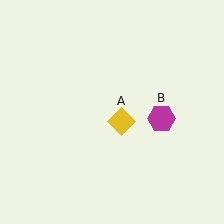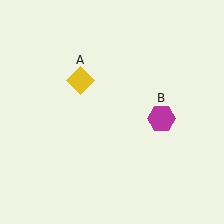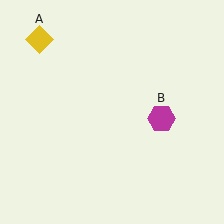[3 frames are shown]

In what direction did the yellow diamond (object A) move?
The yellow diamond (object A) moved up and to the left.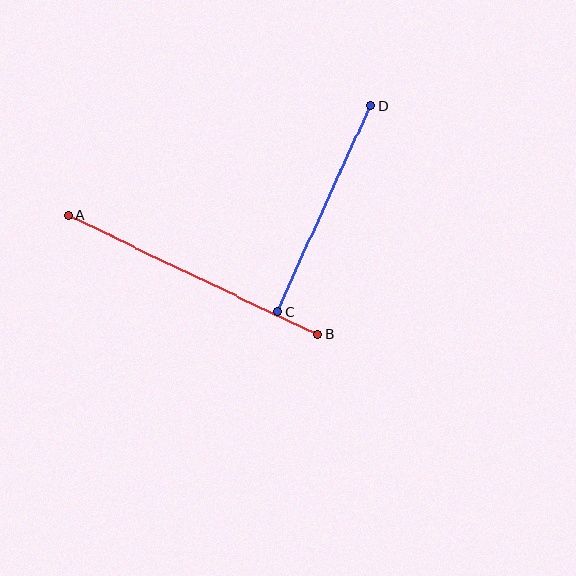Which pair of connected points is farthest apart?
Points A and B are farthest apart.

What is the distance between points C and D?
The distance is approximately 226 pixels.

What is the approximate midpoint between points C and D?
The midpoint is at approximately (324, 209) pixels.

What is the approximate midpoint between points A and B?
The midpoint is at approximately (193, 275) pixels.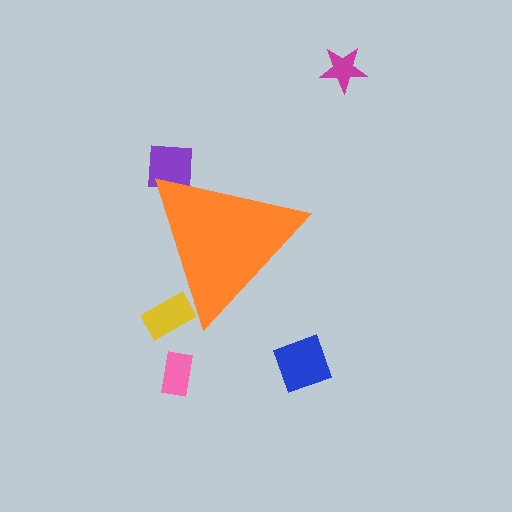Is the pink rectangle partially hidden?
No, the pink rectangle is fully visible.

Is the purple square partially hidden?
Yes, the purple square is partially hidden behind the orange triangle.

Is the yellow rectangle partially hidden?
Yes, the yellow rectangle is partially hidden behind the orange triangle.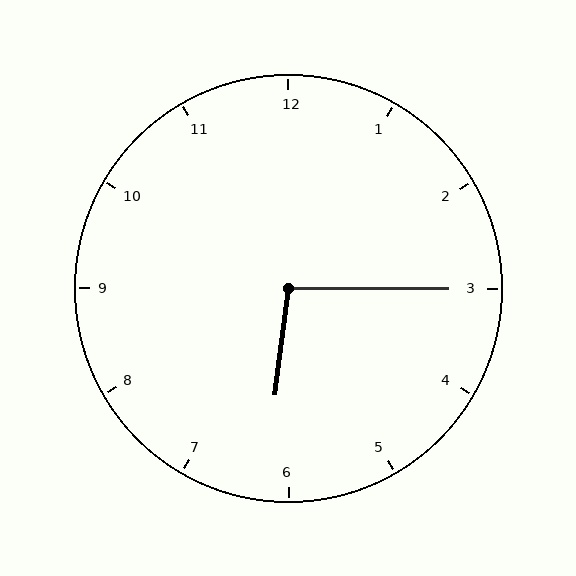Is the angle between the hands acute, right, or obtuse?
It is obtuse.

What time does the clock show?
6:15.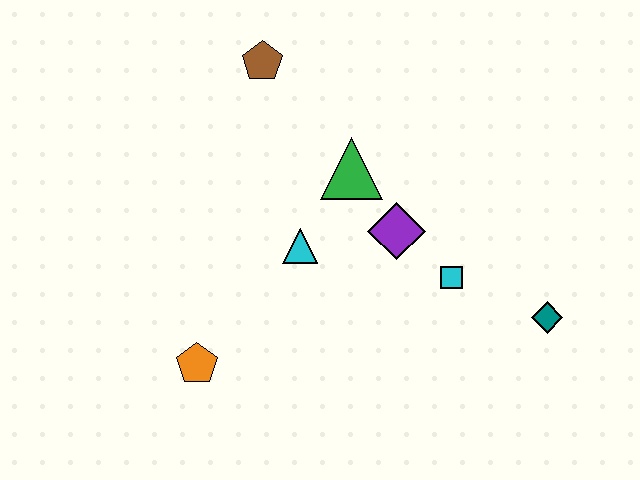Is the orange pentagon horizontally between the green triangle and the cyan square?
No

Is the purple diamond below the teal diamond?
No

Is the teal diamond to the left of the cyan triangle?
No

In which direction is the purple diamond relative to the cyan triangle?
The purple diamond is to the right of the cyan triangle.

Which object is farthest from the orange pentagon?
The teal diamond is farthest from the orange pentagon.